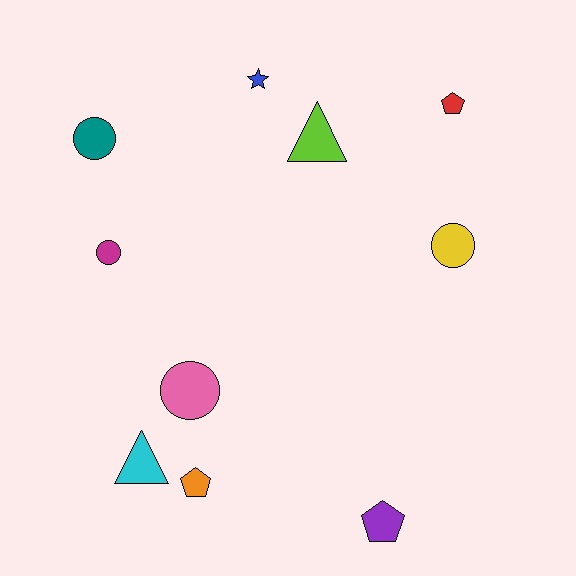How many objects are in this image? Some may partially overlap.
There are 10 objects.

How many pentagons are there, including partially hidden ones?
There are 3 pentagons.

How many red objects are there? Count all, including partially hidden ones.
There is 1 red object.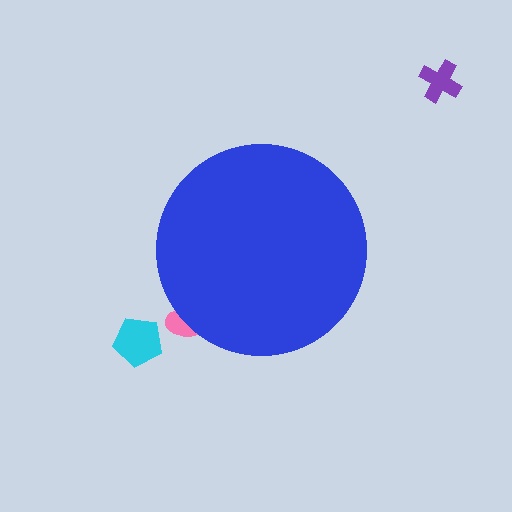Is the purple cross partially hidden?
No, the purple cross is fully visible.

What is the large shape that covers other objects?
A blue circle.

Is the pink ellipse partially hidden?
Yes, the pink ellipse is partially hidden behind the blue circle.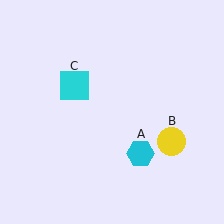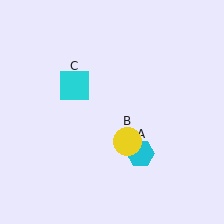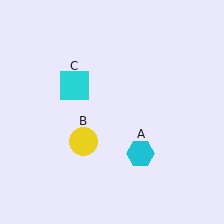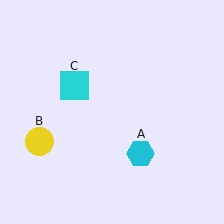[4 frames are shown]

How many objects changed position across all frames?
1 object changed position: yellow circle (object B).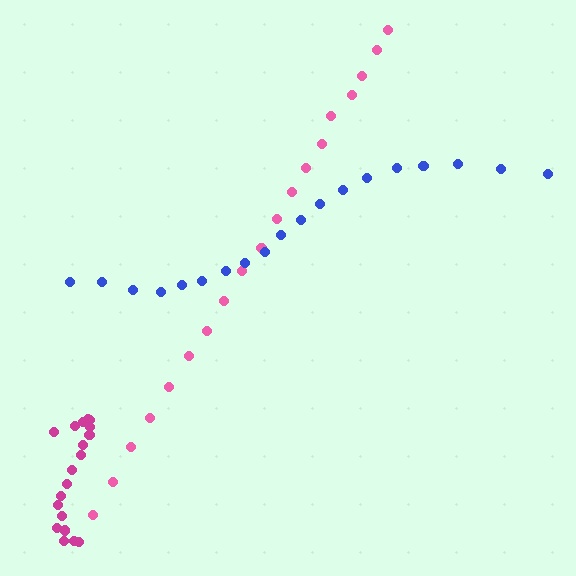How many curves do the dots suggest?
There are 3 distinct paths.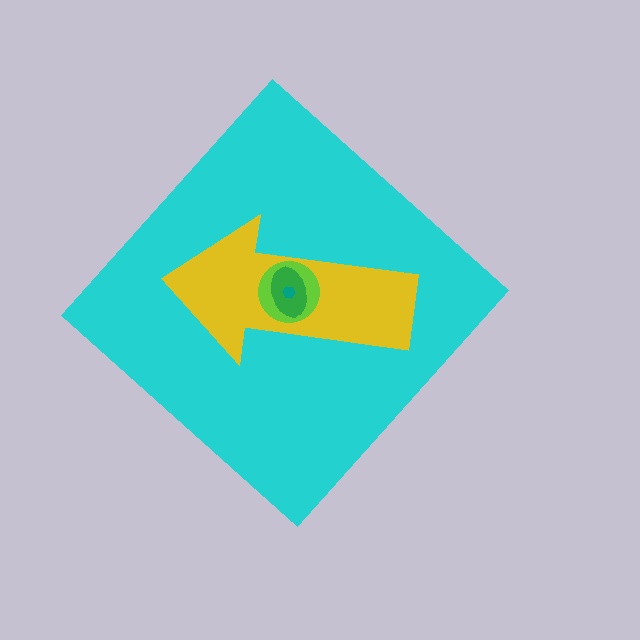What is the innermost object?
The teal hexagon.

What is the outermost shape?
The cyan diamond.